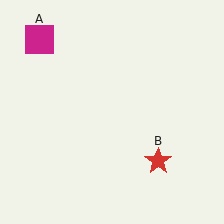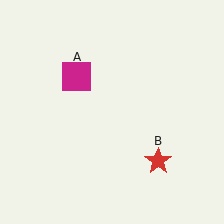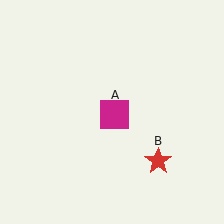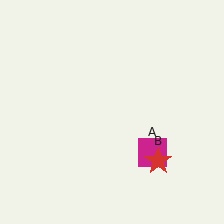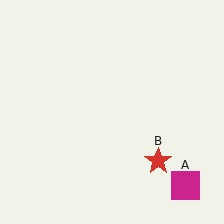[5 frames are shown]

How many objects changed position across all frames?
1 object changed position: magenta square (object A).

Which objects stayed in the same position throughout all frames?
Red star (object B) remained stationary.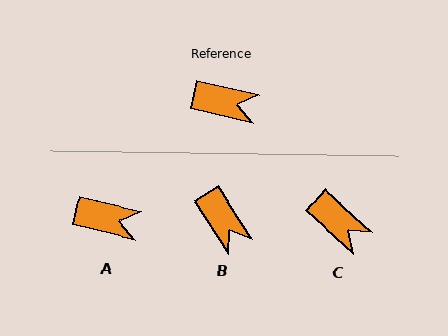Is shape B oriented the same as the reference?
No, it is off by about 44 degrees.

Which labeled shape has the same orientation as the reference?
A.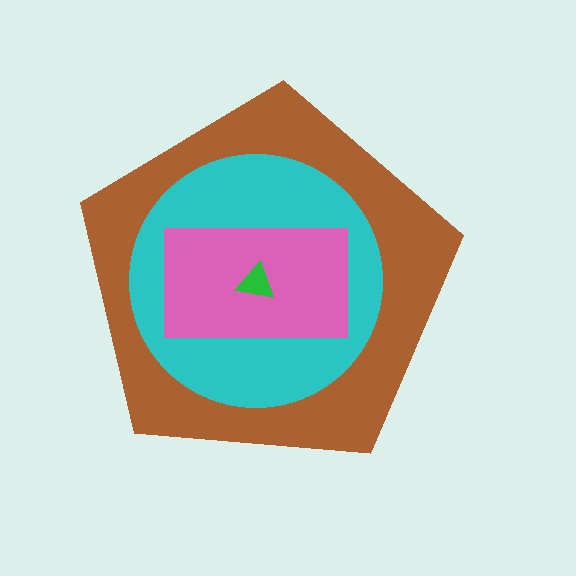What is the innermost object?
The green triangle.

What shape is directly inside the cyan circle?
The pink rectangle.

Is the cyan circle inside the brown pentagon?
Yes.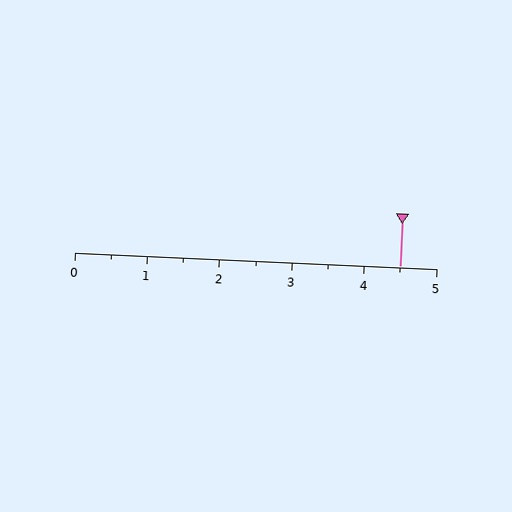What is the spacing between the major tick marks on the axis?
The major ticks are spaced 1 apart.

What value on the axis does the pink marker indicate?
The marker indicates approximately 4.5.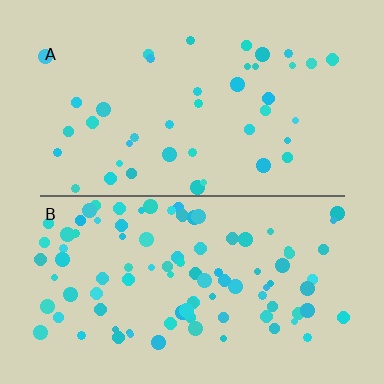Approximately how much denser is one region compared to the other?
Approximately 2.3× — region B over region A.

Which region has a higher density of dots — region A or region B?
B (the bottom).